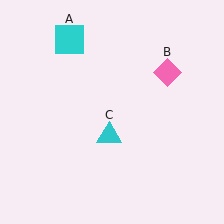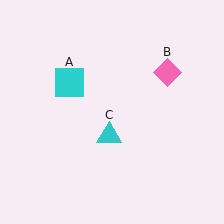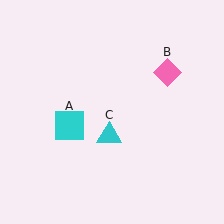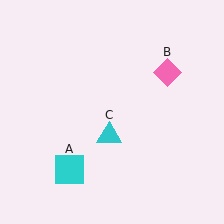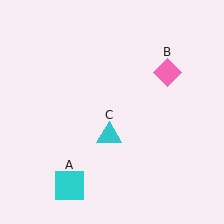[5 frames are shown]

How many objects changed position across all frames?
1 object changed position: cyan square (object A).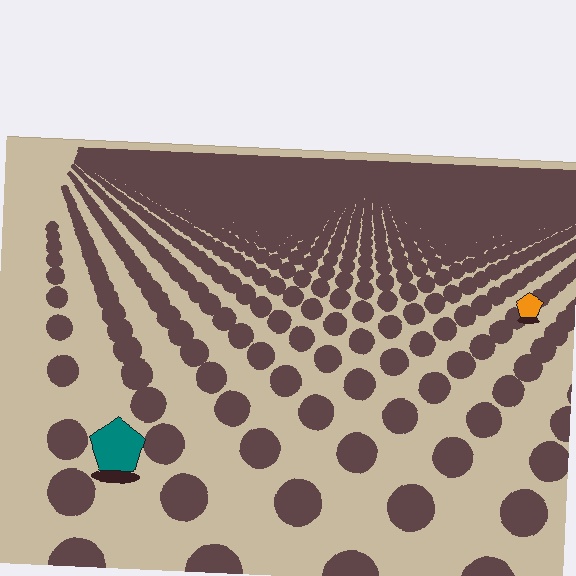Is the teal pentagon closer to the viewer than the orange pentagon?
Yes. The teal pentagon is closer — you can tell from the texture gradient: the ground texture is coarser near it.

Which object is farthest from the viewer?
The orange pentagon is farthest from the viewer. It appears smaller and the ground texture around it is denser.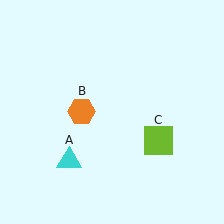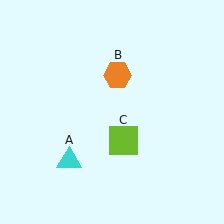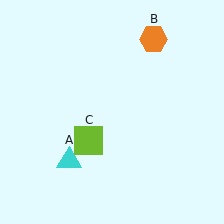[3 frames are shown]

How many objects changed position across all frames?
2 objects changed position: orange hexagon (object B), lime square (object C).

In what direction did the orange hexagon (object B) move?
The orange hexagon (object B) moved up and to the right.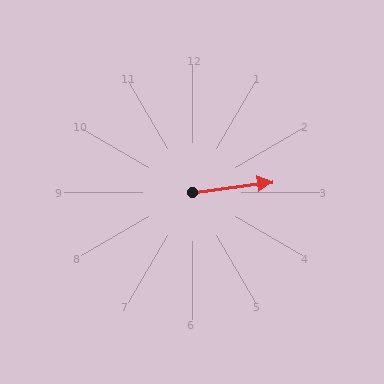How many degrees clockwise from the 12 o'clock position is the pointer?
Approximately 83 degrees.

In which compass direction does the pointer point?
East.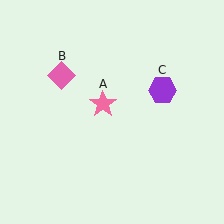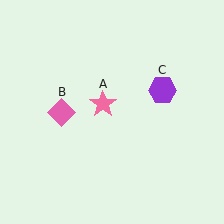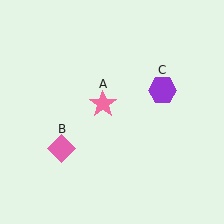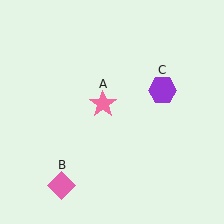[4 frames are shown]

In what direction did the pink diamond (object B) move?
The pink diamond (object B) moved down.